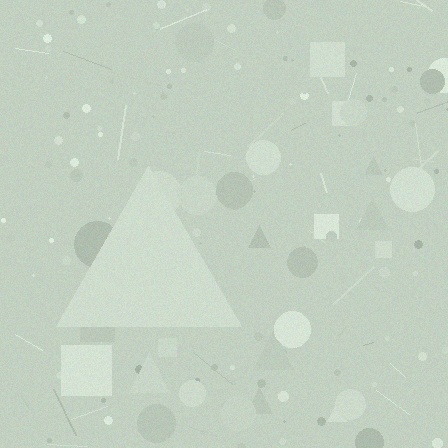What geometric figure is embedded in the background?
A triangle is embedded in the background.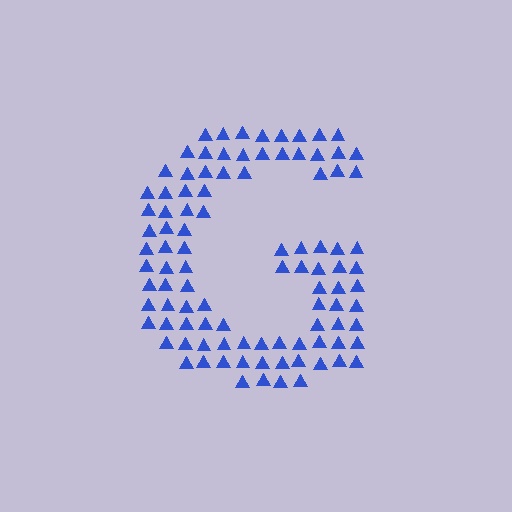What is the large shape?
The large shape is the letter G.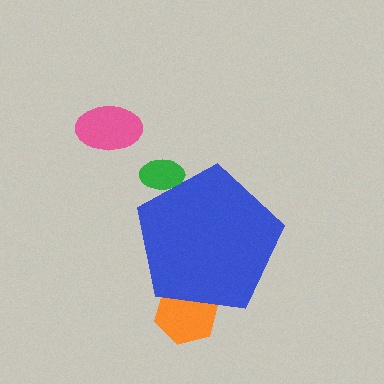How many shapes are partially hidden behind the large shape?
2 shapes are partially hidden.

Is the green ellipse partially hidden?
Yes, the green ellipse is partially hidden behind the blue pentagon.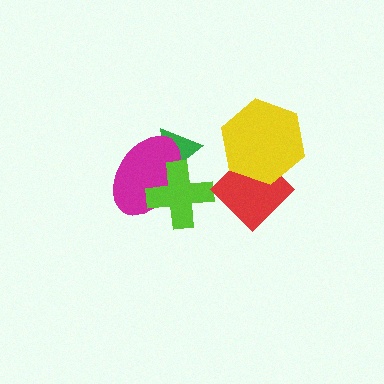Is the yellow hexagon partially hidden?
No, no other shape covers it.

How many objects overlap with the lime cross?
2 objects overlap with the lime cross.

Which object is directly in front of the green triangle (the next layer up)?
The magenta ellipse is directly in front of the green triangle.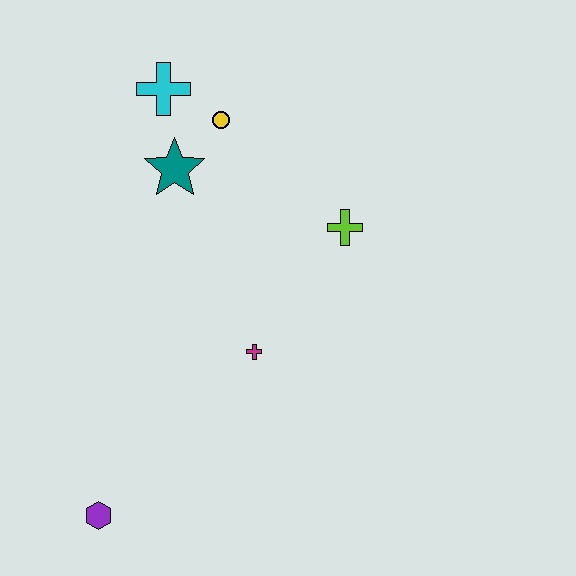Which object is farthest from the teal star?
The purple hexagon is farthest from the teal star.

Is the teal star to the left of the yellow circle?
Yes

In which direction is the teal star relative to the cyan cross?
The teal star is below the cyan cross.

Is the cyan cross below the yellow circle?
No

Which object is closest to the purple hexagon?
The magenta cross is closest to the purple hexagon.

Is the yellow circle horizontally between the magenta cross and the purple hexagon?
Yes